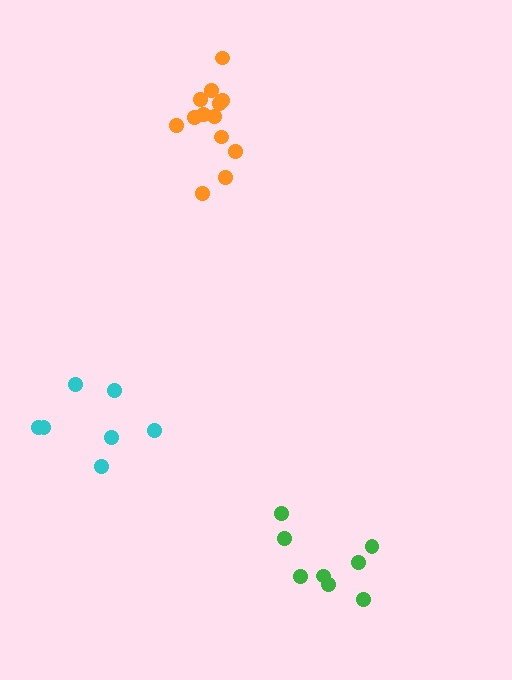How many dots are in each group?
Group 1: 7 dots, Group 2: 8 dots, Group 3: 13 dots (28 total).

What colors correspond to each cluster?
The clusters are colored: cyan, green, orange.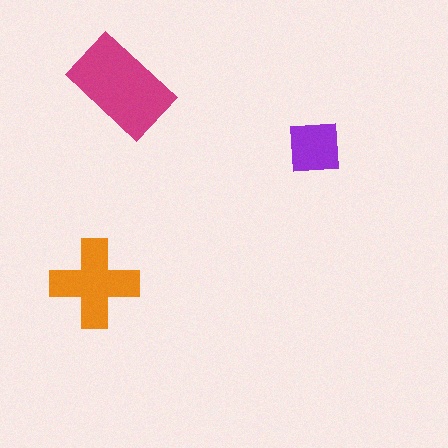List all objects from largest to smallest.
The magenta rectangle, the orange cross, the purple square.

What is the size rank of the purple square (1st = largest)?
3rd.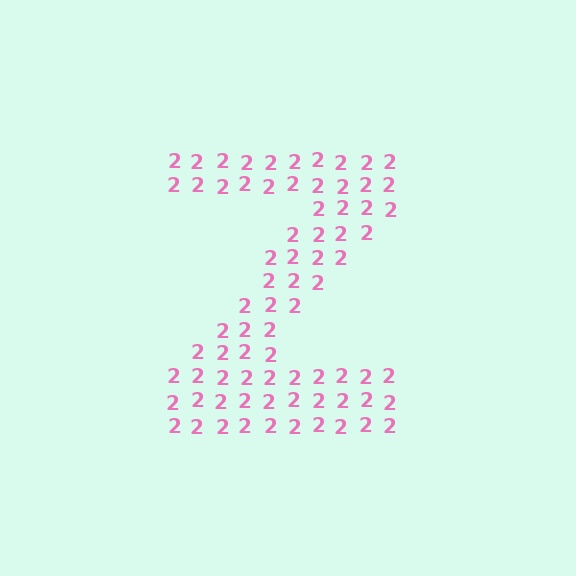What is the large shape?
The large shape is the letter Z.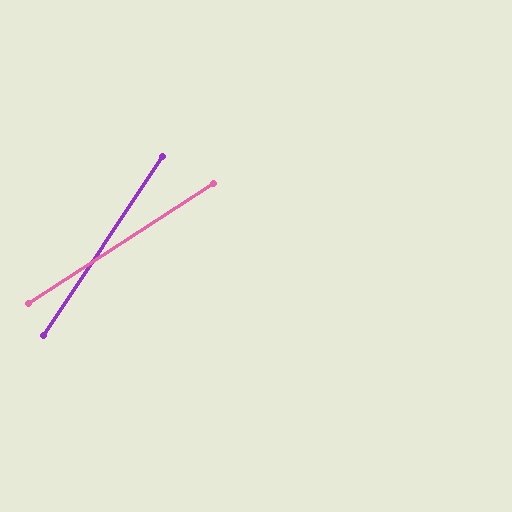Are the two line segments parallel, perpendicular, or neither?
Neither parallel nor perpendicular — they differ by about 24°.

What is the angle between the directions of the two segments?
Approximately 24 degrees.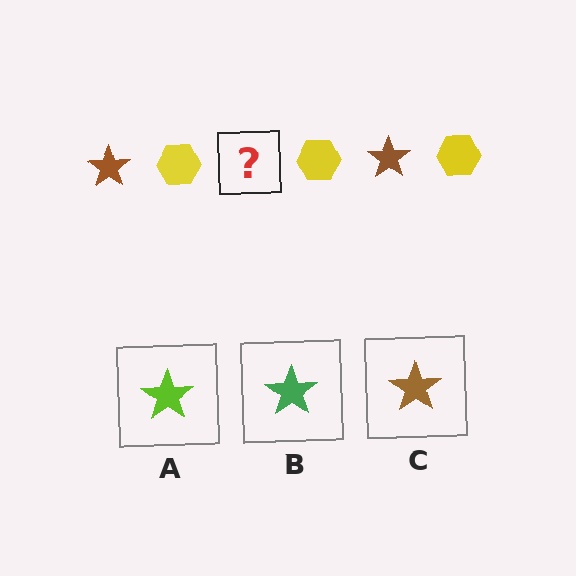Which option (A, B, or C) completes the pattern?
C.